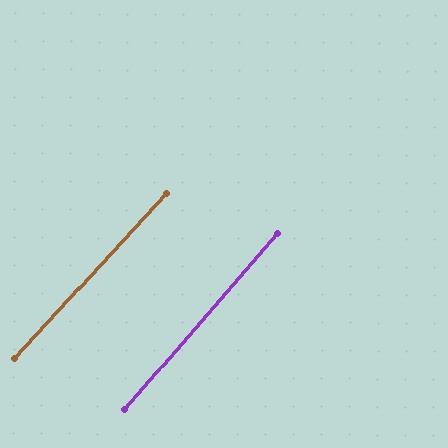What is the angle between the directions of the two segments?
Approximately 2 degrees.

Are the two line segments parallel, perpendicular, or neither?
Parallel — their directions differ by only 1.7°.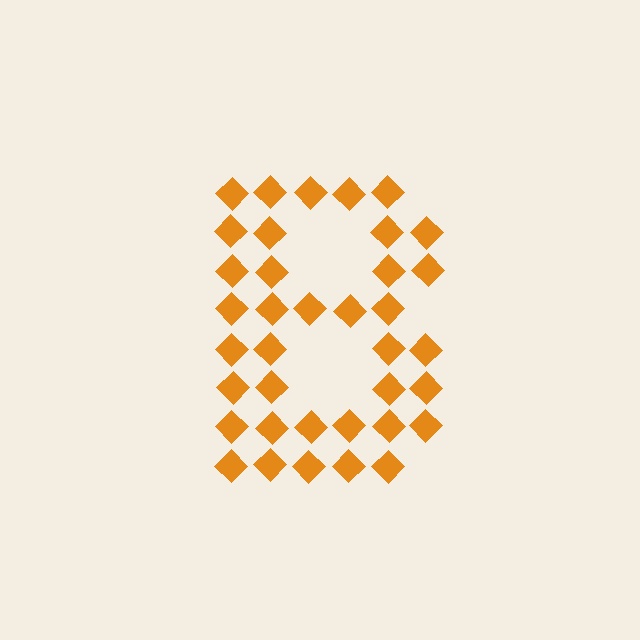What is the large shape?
The large shape is the letter B.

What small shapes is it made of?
It is made of small diamonds.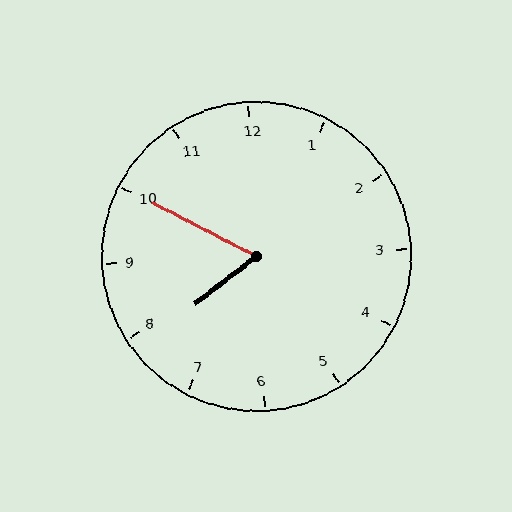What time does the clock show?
7:50.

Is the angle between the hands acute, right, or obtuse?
It is acute.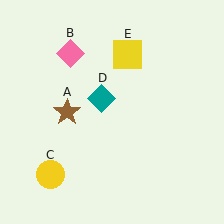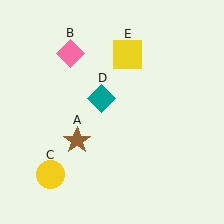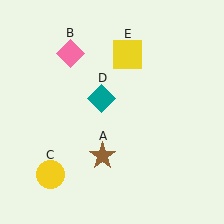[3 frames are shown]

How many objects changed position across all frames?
1 object changed position: brown star (object A).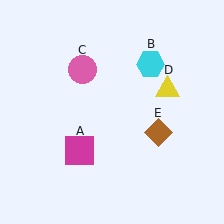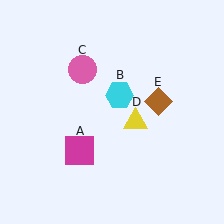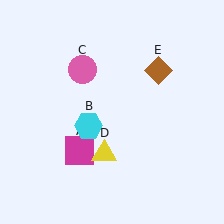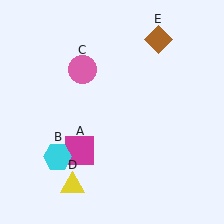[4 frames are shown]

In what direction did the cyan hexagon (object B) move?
The cyan hexagon (object B) moved down and to the left.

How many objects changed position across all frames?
3 objects changed position: cyan hexagon (object B), yellow triangle (object D), brown diamond (object E).